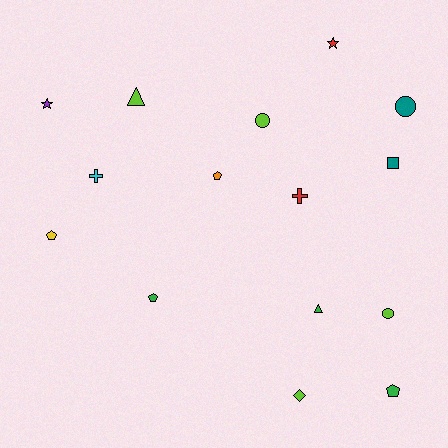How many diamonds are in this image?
There is 1 diamond.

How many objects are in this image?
There are 15 objects.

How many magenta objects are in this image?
There are no magenta objects.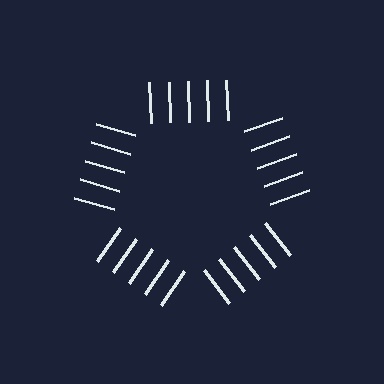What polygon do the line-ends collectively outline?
An illusory pentagon — the line segments terminate on its edges but no continuous stroke is drawn.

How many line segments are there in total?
25 — 5 along each of the 5 edges.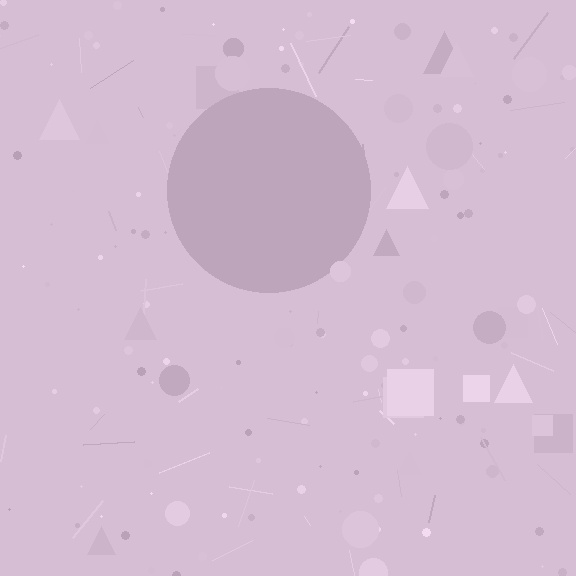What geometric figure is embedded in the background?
A circle is embedded in the background.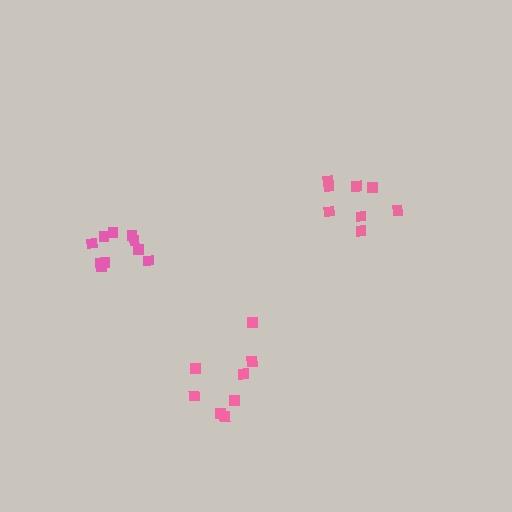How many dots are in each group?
Group 1: 8 dots, Group 2: 8 dots, Group 3: 10 dots (26 total).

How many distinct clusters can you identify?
There are 3 distinct clusters.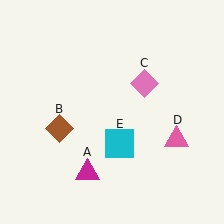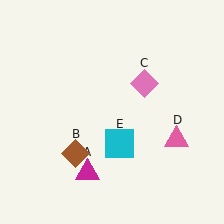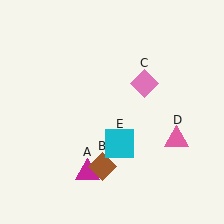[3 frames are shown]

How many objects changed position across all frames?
1 object changed position: brown diamond (object B).